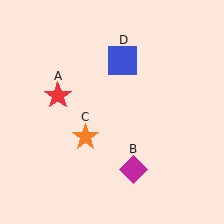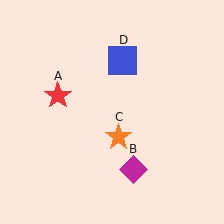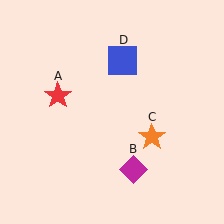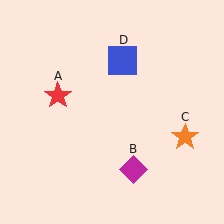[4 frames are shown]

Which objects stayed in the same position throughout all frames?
Red star (object A) and magenta diamond (object B) and blue square (object D) remained stationary.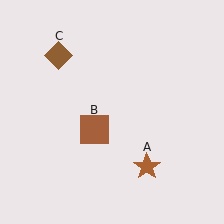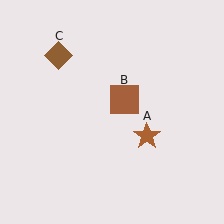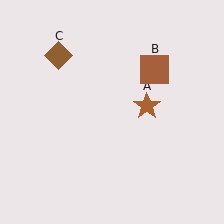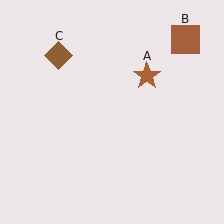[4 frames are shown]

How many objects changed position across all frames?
2 objects changed position: brown star (object A), brown square (object B).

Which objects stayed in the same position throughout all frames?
Brown diamond (object C) remained stationary.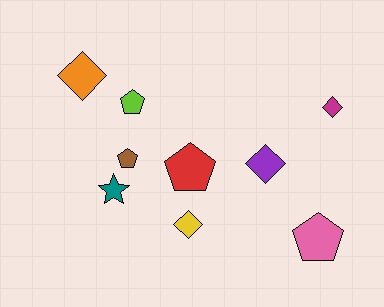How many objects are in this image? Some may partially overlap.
There are 9 objects.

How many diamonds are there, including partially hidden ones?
There are 4 diamonds.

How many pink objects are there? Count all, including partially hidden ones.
There is 1 pink object.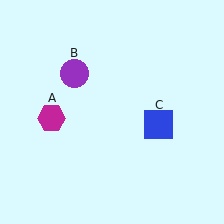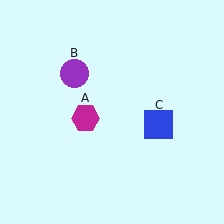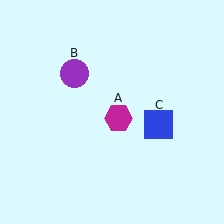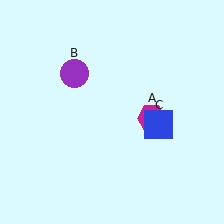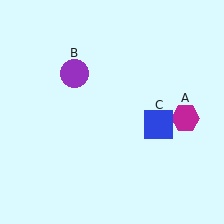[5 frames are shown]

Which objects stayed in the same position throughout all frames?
Purple circle (object B) and blue square (object C) remained stationary.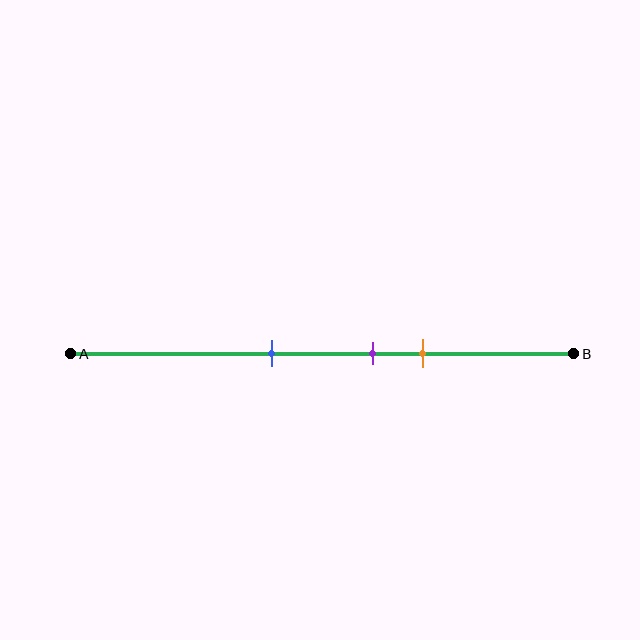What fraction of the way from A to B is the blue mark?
The blue mark is approximately 40% (0.4) of the way from A to B.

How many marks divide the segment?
There are 3 marks dividing the segment.